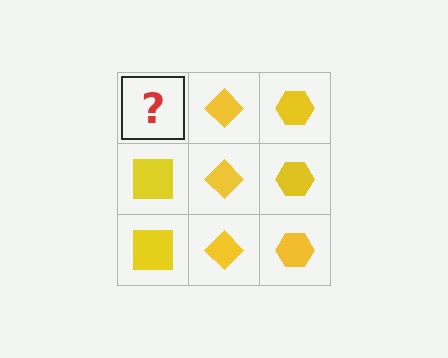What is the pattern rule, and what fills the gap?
The rule is that each column has a consistent shape. The gap should be filled with a yellow square.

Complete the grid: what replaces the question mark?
The question mark should be replaced with a yellow square.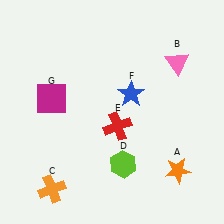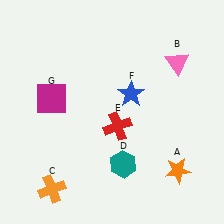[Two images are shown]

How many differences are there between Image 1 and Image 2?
There is 1 difference between the two images.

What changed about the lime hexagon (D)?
In Image 1, D is lime. In Image 2, it changed to teal.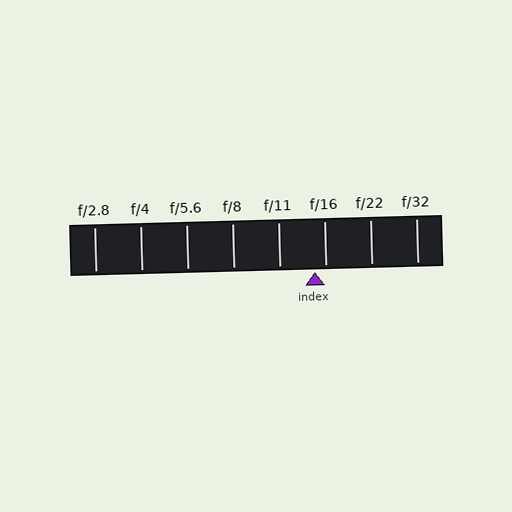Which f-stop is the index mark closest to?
The index mark is closest to f/16.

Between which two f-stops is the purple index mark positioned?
The index mark is between f/11 and f/16.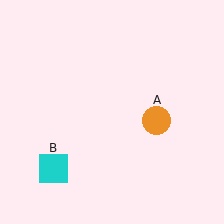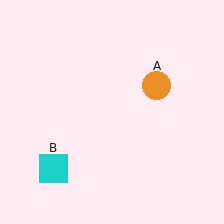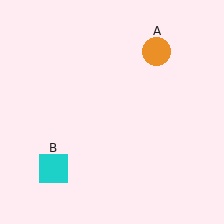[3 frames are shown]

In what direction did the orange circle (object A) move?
The orange circle (object A) moved up.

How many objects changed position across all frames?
1 object changed position: orange circle (object A).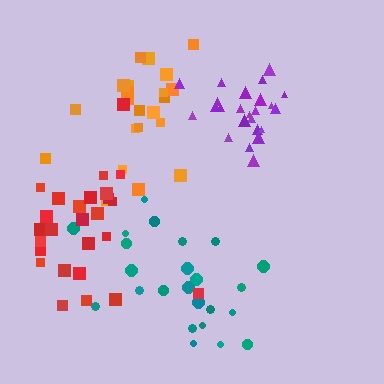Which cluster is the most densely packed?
Purple.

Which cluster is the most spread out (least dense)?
Red.